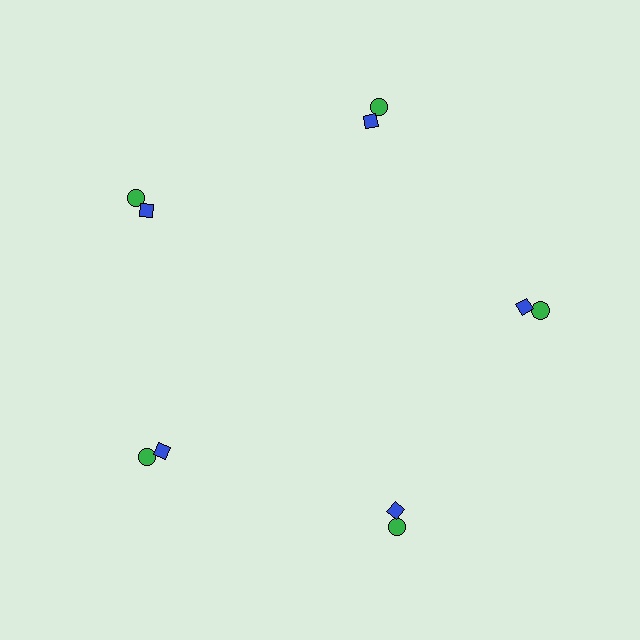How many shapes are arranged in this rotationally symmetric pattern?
There are 10 shapes, arranged in 5 groups of 2.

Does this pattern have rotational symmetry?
Yes, this pattern has 5-fold rotational symmetry. It looks the same after rotating 72 degrees around the center.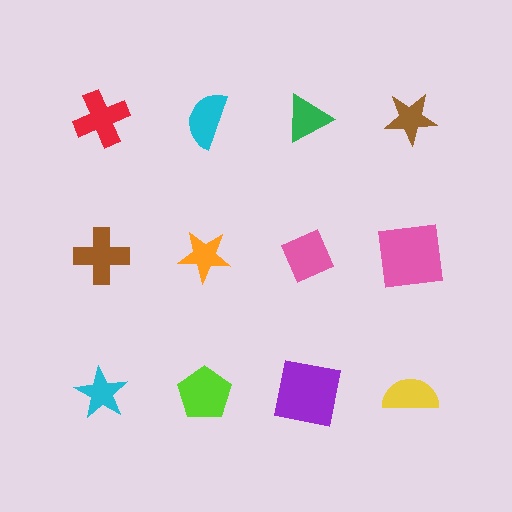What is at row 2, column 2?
An orange star.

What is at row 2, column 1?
A brown cross.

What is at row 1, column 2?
A cyan semicircle.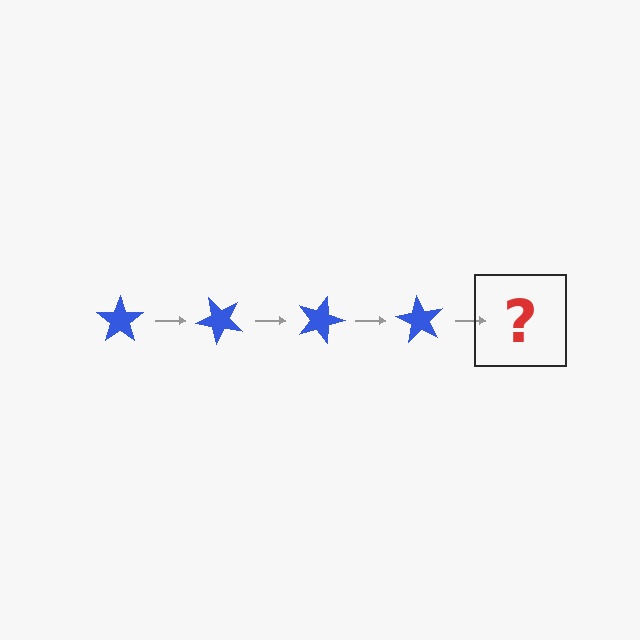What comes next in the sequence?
The next element should be a blue star rotated 180 degrees.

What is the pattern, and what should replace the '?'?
The pattern is that the star rotates 45 degrees each step. The '?' should be a blue star rotated 180 degrees.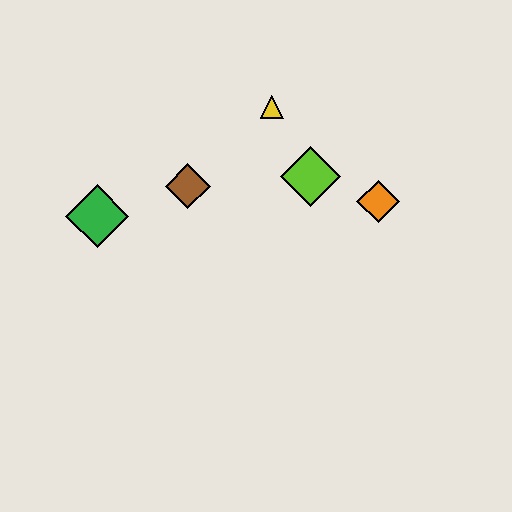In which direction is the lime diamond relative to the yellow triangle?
The lime diamond is below the yellow triangle.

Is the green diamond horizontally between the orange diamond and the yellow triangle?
No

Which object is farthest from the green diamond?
The orange diamond is farthest from the green diamond.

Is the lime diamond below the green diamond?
No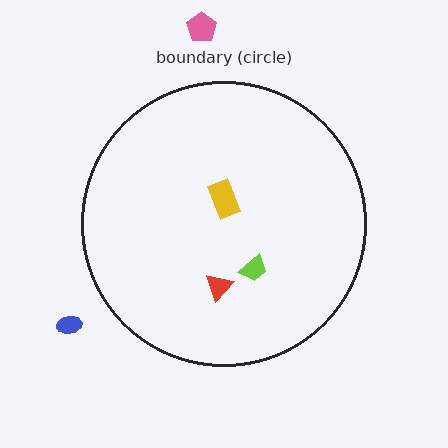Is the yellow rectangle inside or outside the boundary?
Inside.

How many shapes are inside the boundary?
3 inside, 2 outside.